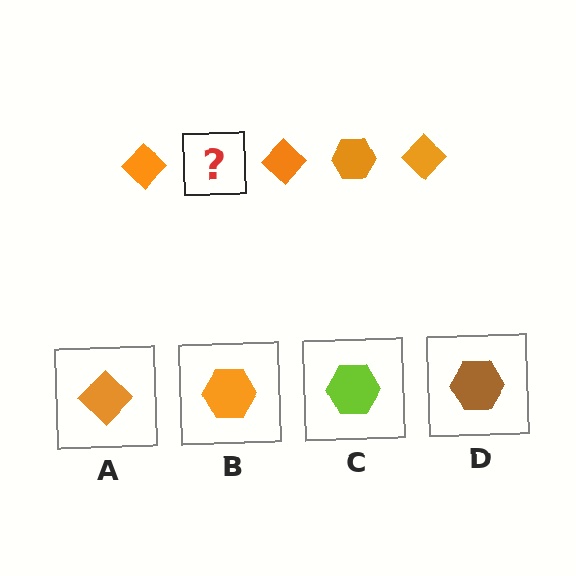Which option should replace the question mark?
Option B.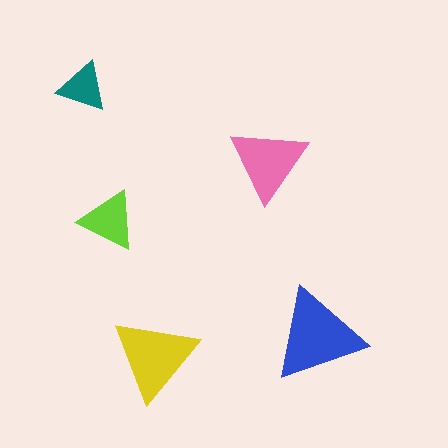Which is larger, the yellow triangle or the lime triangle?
The yellow one.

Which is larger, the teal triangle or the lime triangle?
The lime one.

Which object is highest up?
The teal triangle is topmost.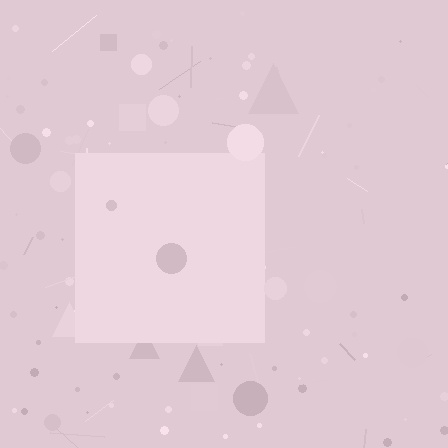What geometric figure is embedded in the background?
A square is embedded in the background.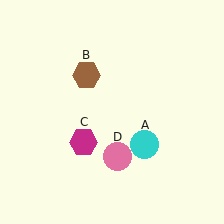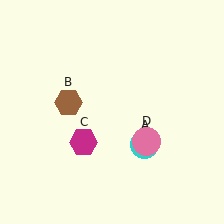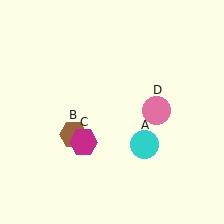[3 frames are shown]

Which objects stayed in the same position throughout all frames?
Cyan circle (object A) and magenta hexagon (object C) remained stationary.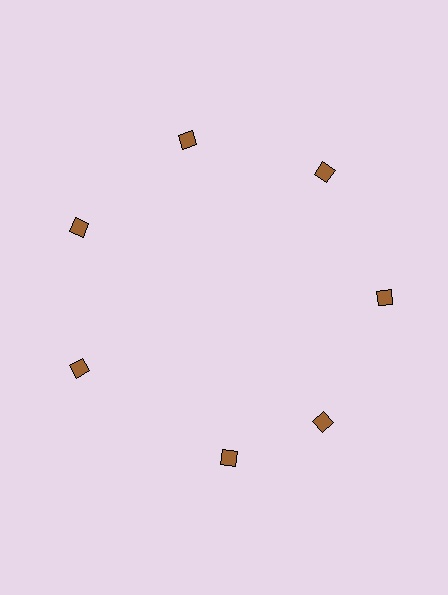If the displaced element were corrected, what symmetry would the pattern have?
It would have 7-fold rotational symmetry — the pattern would map onto itself every 51 degrees.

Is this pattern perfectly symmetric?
No. The 7 brown diamonds are arranged in a ring, but one element near the 6 o'clock position is rotated out of alignment along the ring, breaking the 7-fold rotational symmetry.